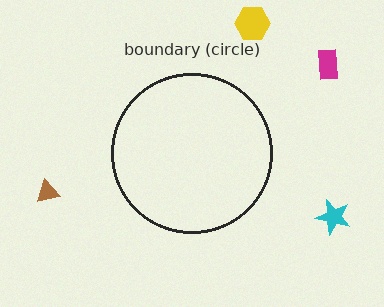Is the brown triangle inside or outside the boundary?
Outside.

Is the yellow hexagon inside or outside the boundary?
Outside.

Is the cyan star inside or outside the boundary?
Outside.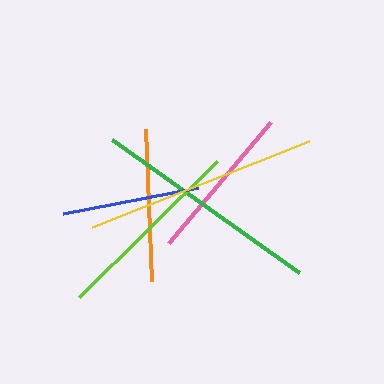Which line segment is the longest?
The yellow line is the longest at approximately 233 pixels.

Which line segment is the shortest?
The blue line is the shortest at approximately 137 pixels.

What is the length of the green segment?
The green segment is approximately 229 pixels long.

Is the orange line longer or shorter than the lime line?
The lime line is longer than the orange line.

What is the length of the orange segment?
The orange segment is approximately 152 pixels long.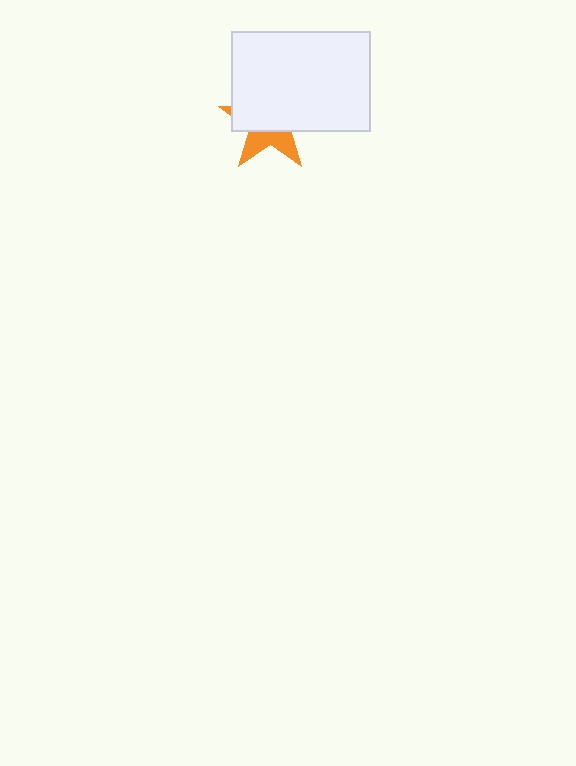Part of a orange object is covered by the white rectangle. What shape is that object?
It is a star.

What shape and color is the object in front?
The object in front is a white rectangle.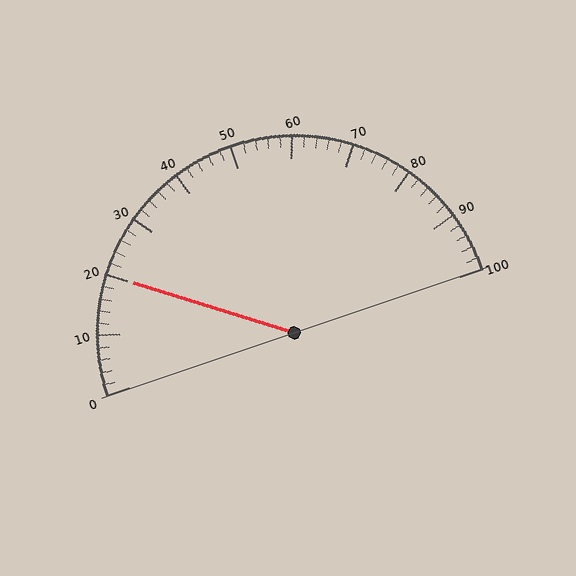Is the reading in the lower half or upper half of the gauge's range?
The reading is in the lower half of the range (0 to 100).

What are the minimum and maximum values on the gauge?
The gauge ranges from 0 to 100.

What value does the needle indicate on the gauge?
The needle indicates approximately 20.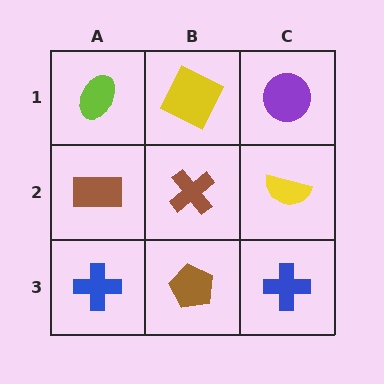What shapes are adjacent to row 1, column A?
A brown rectangle (row 2, column A), a yellow square (row 1, column B).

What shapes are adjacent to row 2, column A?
A lime ellipse (row 1, column A), a blue cross (row 3, column A), a brown cross (row 2, column B).